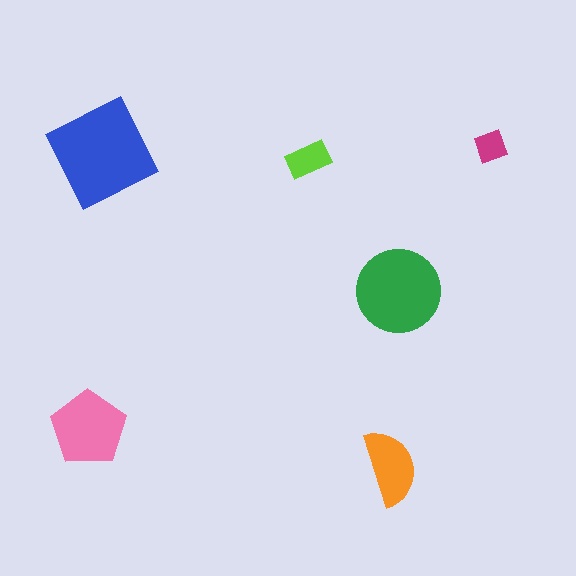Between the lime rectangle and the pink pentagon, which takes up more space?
The pink pentagon.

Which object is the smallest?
The magenta diamond.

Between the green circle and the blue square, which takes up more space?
The blue square.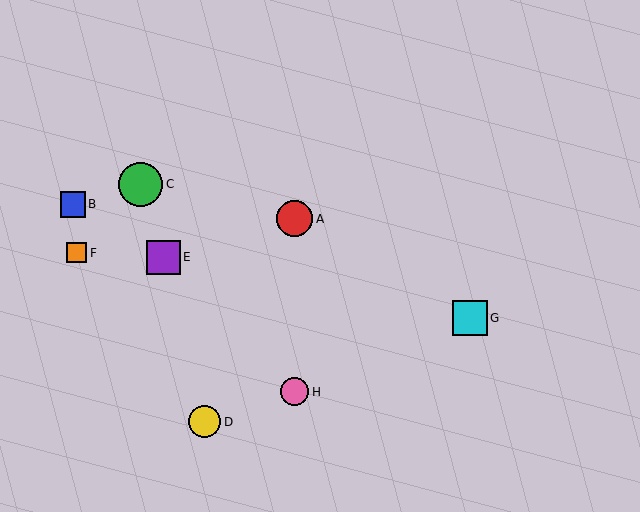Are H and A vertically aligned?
Yes, both are at x≈295.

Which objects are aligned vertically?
Objects A, H are aligned vertically.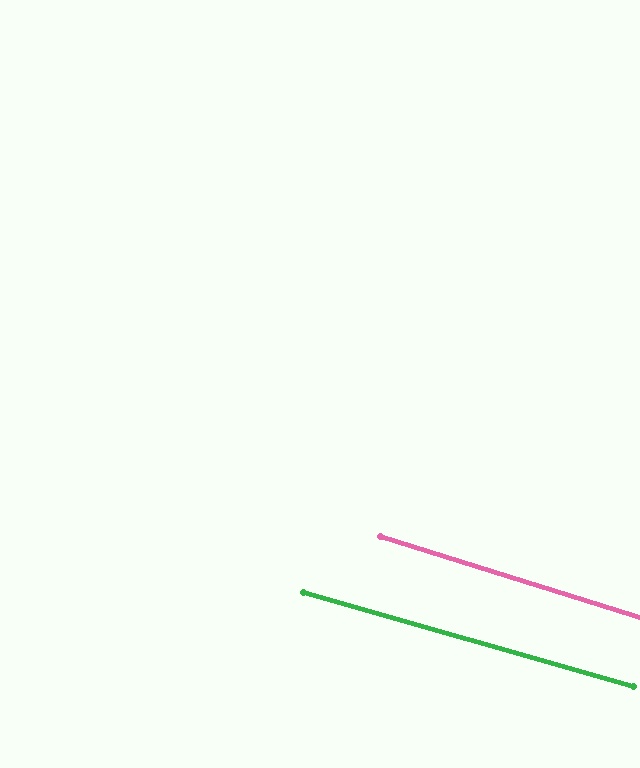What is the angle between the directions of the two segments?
Approximately 1 degree.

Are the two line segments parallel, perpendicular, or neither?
Parallel — their directions differ by only 1.4°.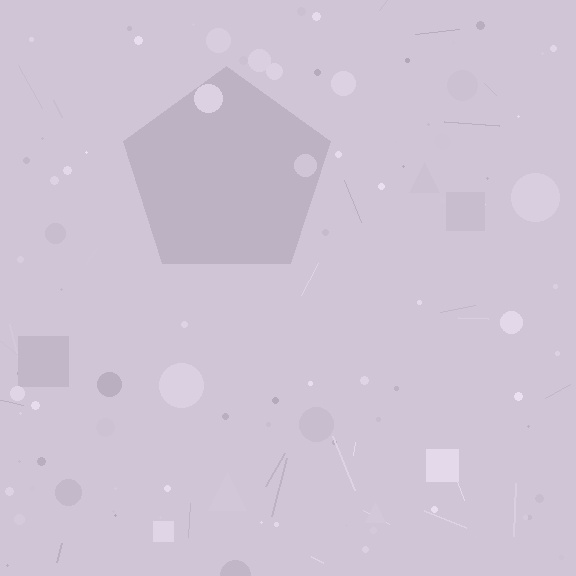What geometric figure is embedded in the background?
A pentagon is embedded in the background.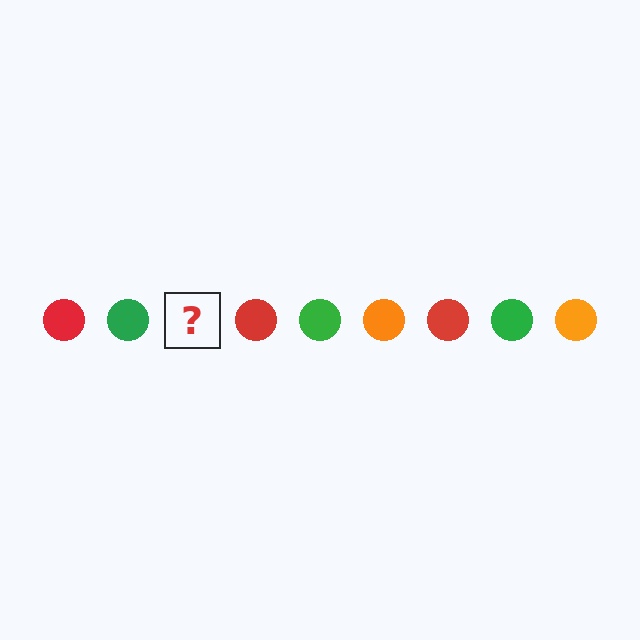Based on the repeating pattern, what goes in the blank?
The blank should be an orange circle.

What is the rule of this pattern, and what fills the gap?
The rule is that the pattern cycles through red, green, orange circles. The gap should be filled with an orange circle.